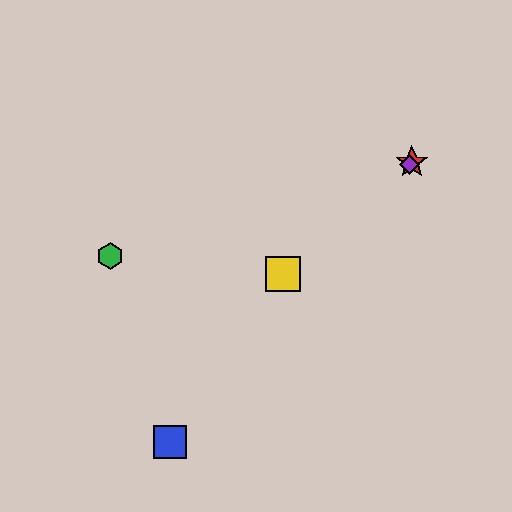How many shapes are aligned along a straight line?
3 shapes (the red star, the yellow square, the purple diamond) are aligned along a straight line.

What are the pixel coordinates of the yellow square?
The yellow square is at (283, 274).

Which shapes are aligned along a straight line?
The red star, the yellow square, the purple diamond are aligned along a straight line.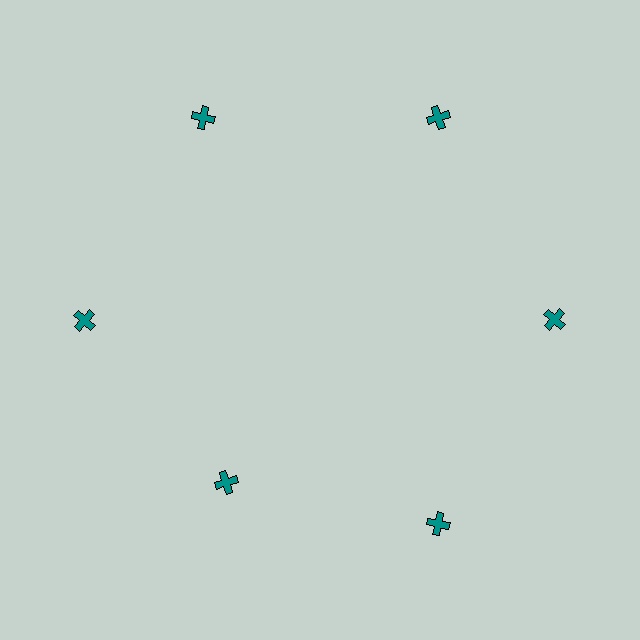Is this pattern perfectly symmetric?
No. The 6 teal crosses are arranged in a ring, but one element near the 7 o'clock position is pulled inward toward the center, breaking the 6-fold rotational symmetry.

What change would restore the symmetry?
The symmetry would be restored by moving it outward, back onto the ring so that all 6 crosses sit at equal angles and equal distance from the center.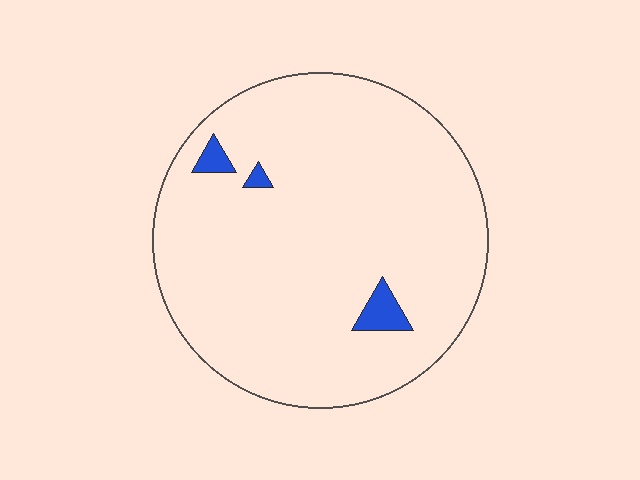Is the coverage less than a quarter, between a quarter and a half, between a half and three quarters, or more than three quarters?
Less than a quarter.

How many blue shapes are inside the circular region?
3.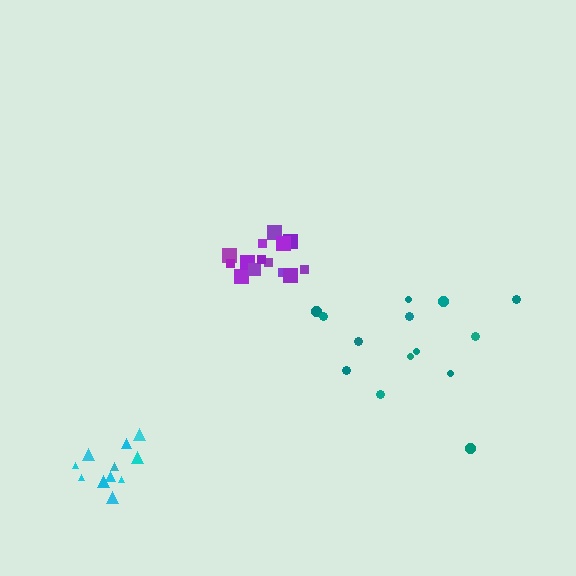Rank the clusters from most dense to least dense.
purple, cyan, teal.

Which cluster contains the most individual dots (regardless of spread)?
Purple (14).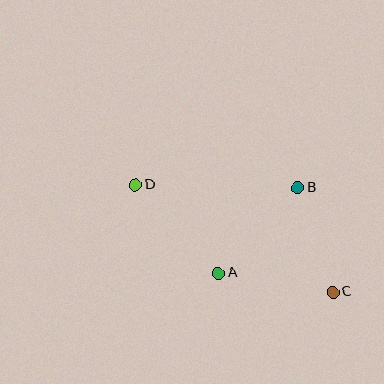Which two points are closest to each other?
Points B and C are closest to each other.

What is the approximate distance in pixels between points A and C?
The distance between A and C is approximately 116 pixels.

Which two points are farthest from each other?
Points C and D are farthest from each other.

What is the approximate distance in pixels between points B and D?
The distance between B and D is approximately 162 pixels.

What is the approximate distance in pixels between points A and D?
The distance between A and D is approximately 121 pixels.